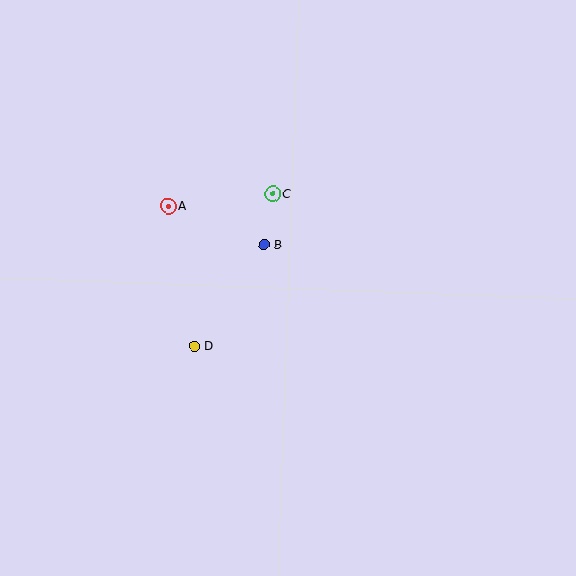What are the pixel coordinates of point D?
Point D is at (194, 346).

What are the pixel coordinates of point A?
Point A is at (168, 206).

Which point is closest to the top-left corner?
Point A is closest to the top-left corner.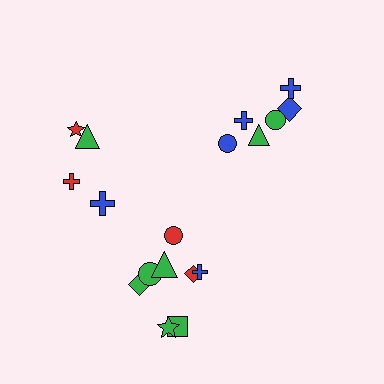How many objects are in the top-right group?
There are 6 objects.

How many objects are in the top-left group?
There are 4 objects.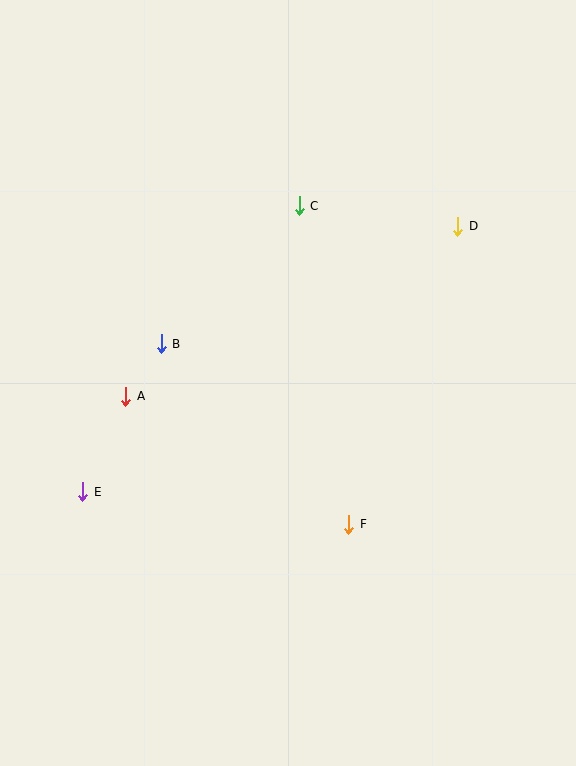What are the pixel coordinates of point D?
Point D is at (458, 226).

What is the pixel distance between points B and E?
The distance between B and E is 168 pixels.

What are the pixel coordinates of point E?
Point E is at (83, 492).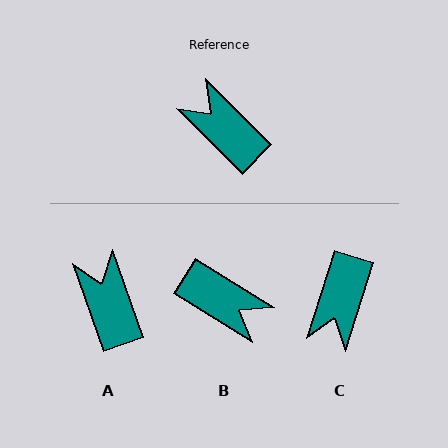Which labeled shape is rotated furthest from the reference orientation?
B, about 167 degrees away.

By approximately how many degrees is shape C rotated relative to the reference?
Approximately 117 degrees counter-clockwise.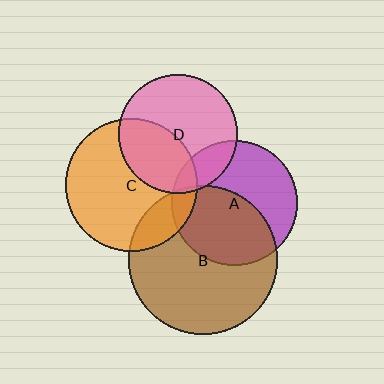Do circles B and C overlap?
Yes.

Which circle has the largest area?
Circle B (brown).